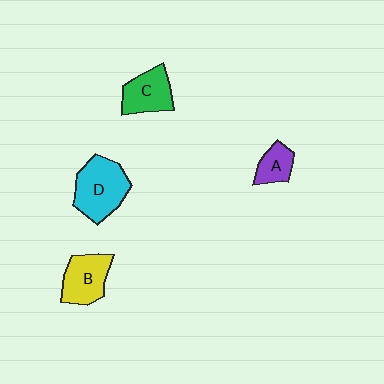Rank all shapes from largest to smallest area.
From largest to smallest: D (cyan), B (yellow), C (green), A (purple).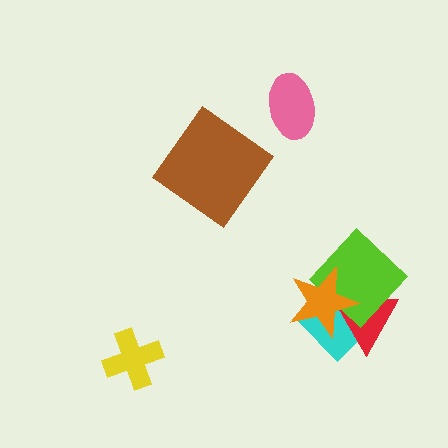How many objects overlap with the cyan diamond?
3 objects overlap with the cyan diamond.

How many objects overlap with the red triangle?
3 objects overlap with the red triangle.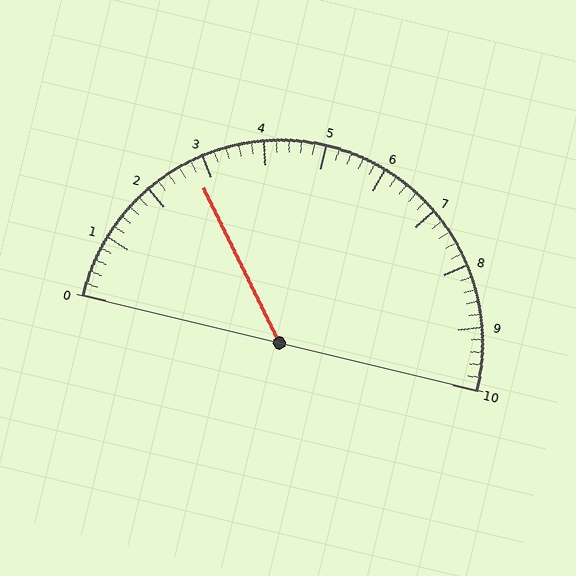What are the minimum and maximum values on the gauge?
The gauge ranges from 0 to 10.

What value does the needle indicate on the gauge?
The needle indicates approximately 2.8.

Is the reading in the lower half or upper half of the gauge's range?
The reading is in the lower half of the range (0 to 10).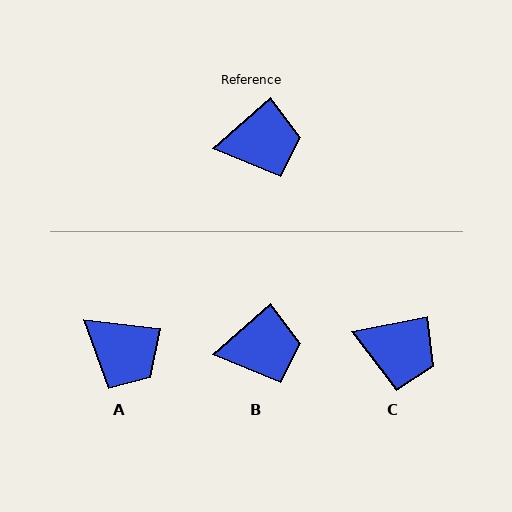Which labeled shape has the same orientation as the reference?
B.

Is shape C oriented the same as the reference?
No, it is off by about 31 degrees.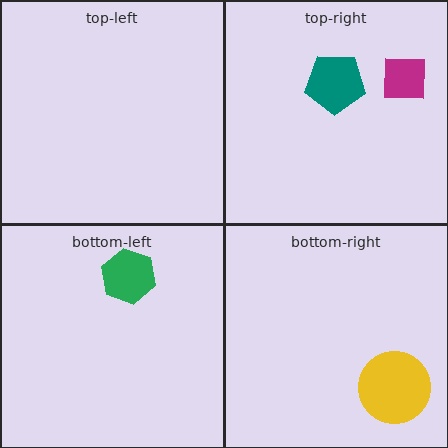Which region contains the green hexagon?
The bottom-left region.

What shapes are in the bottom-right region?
The yellow circle.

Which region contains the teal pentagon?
The top-right region.